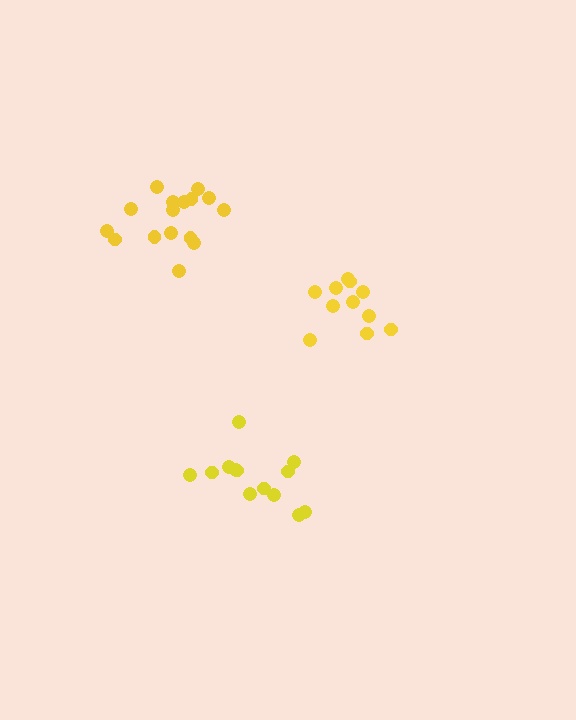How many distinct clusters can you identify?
There are 3 distinct clusters.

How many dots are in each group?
Group 1: 11 dots, Group 2: 16 dots, Group 3: 13 dots (40 total).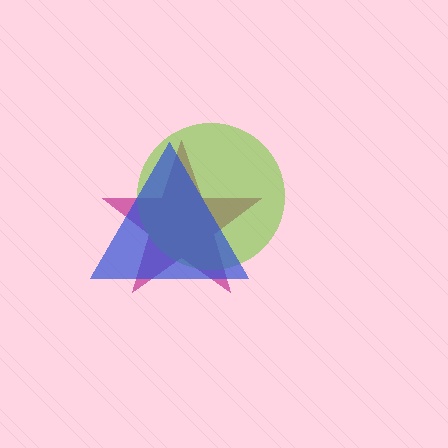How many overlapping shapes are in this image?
There are 3 overlapping shapes in the image.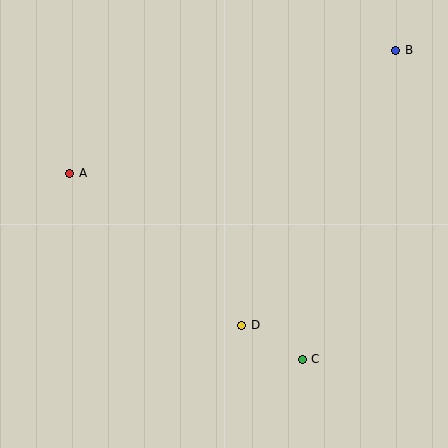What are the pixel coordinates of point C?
Point C is at (302, 359).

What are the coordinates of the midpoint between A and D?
The midpoint between A and D is at (156, 249).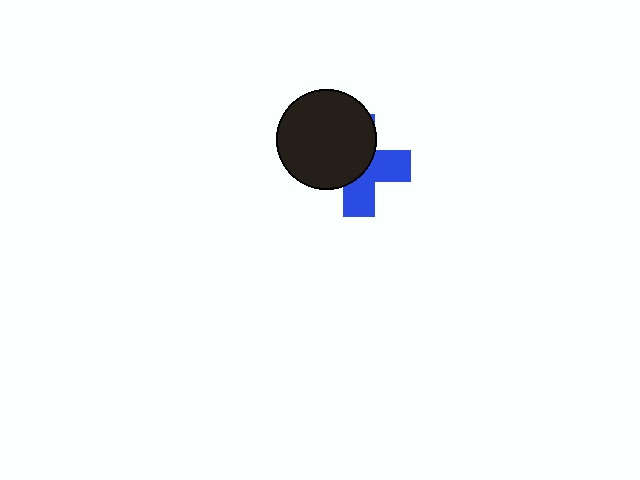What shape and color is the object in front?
The object in front is a black circle.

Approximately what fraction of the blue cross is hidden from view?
Roughly 55% of the blue cross is hidden behind the black circle.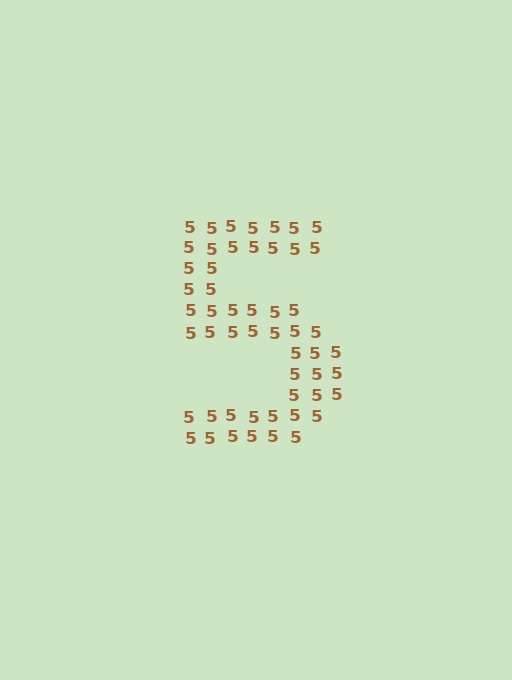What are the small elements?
The small elements are digit 5's.